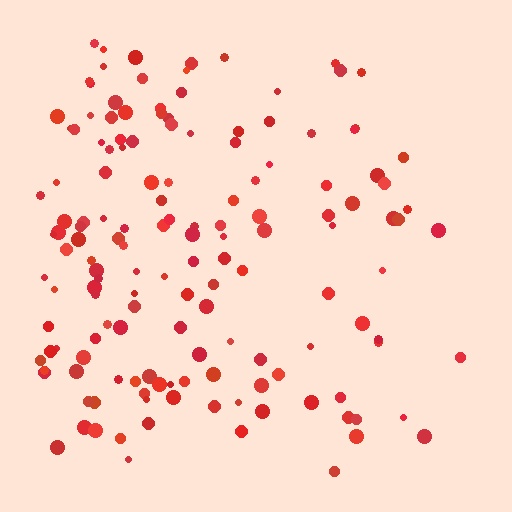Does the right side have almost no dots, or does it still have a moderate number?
Still a moderate number, just noticeably fewer than the left.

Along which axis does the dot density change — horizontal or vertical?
Horizontal.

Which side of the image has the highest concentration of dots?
The left.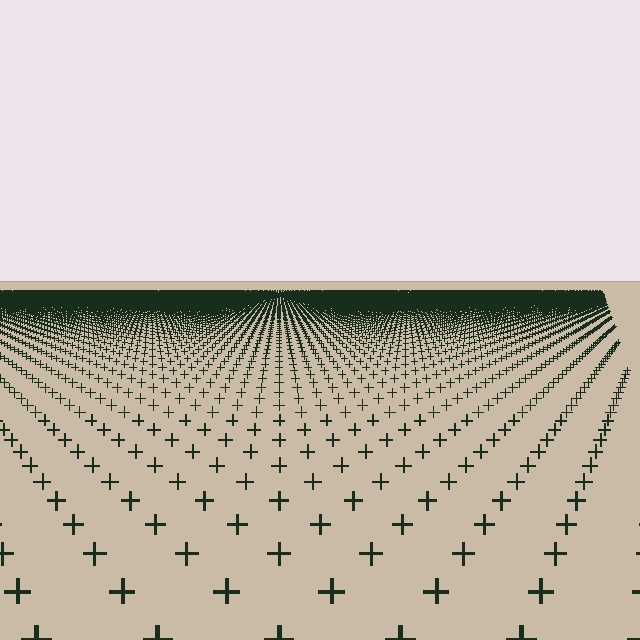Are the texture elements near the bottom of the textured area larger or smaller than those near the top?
Larger. Near the bottom, elements are closer to the viewer and appear at a bigger on-screen size.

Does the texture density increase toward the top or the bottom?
Density increases toward the top.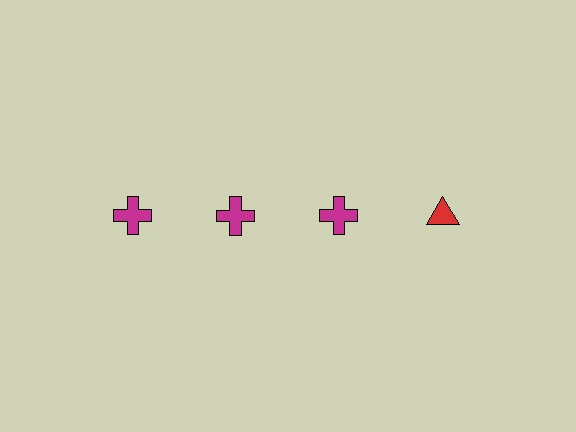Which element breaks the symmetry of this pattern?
The red triangle in the top row, second from right column breaks the symmetry. All other shapes are magenta crosses.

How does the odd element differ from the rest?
It differs in both color (red instead of magenta) and shape (triangle instead of cross).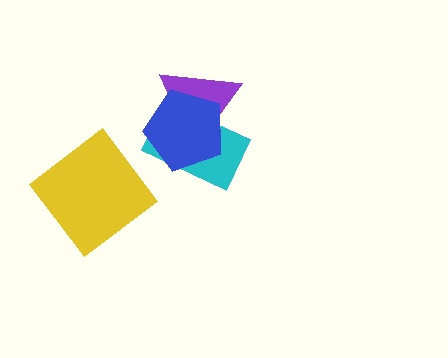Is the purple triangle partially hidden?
Yes, it is partially covered by another shape.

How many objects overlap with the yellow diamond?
0 objects overlap with the yellow diamond.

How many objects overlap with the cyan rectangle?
2 objects overlap with the cyan rectangle.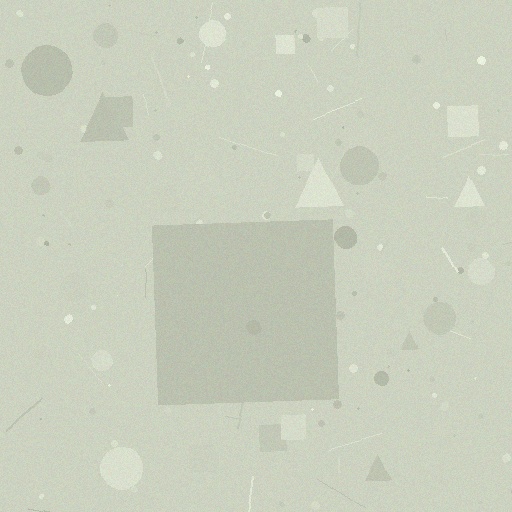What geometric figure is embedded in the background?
A square is embedded in the background.